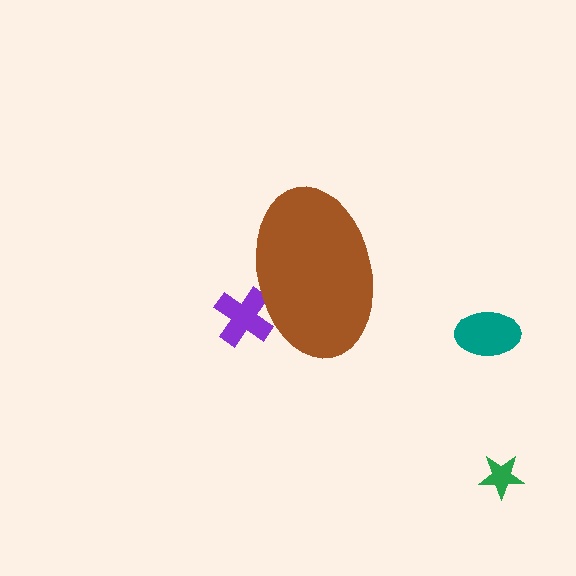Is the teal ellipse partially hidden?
No, the teal ellipse is fully visible.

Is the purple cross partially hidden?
Yes, the purple cross is partially hidden behind the brown ellipse.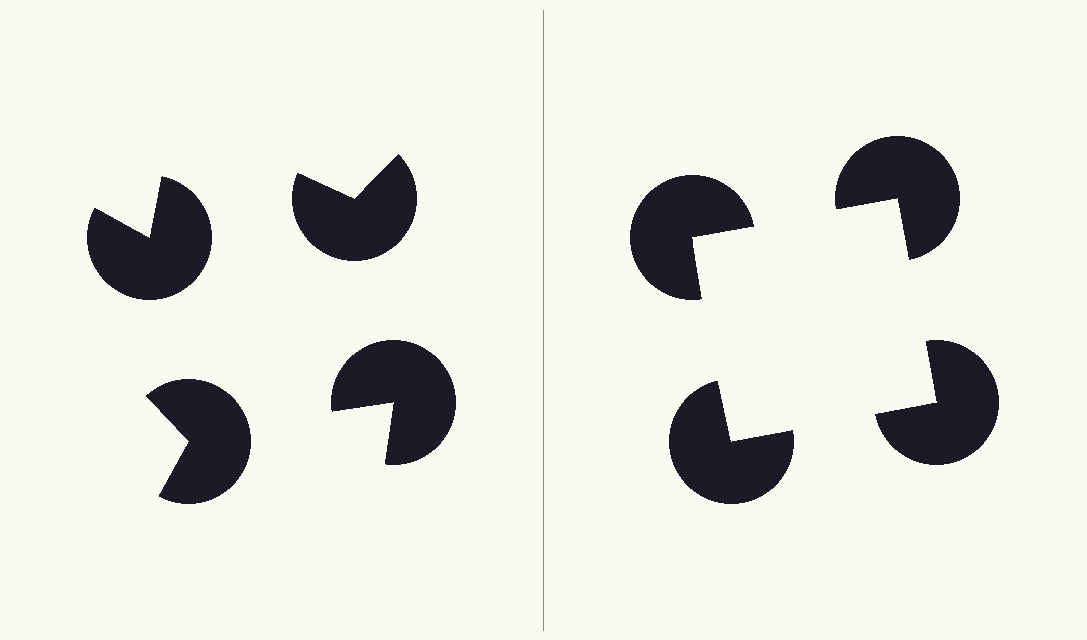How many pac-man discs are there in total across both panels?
8 — 4 on each side.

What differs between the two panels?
The pac-man discs are positioned identically on both sides; only the wedge orientations differ. On the right they align to a square; on the left they are misaligned.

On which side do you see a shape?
An illusory square appears on the right side. On the left side the wedge cuts are rotated, so no coherent shape forms.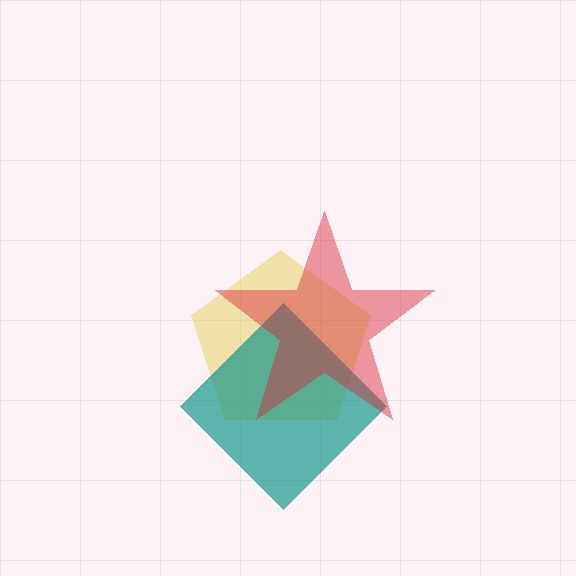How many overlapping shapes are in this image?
There are 3 overlapping shapes in the image.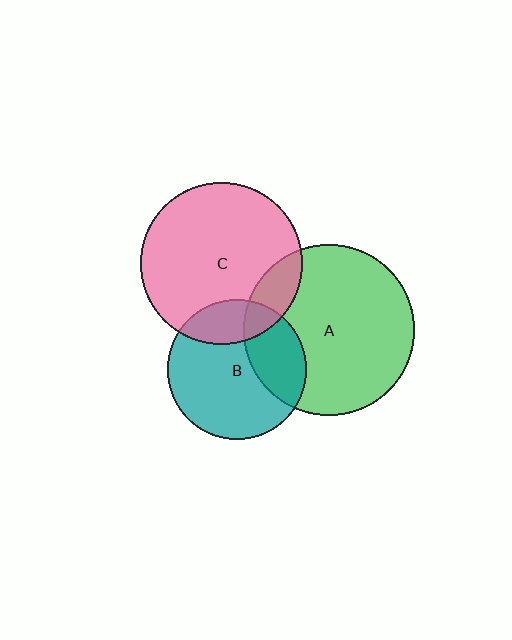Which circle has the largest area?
Circle A (green).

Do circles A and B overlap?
Yes.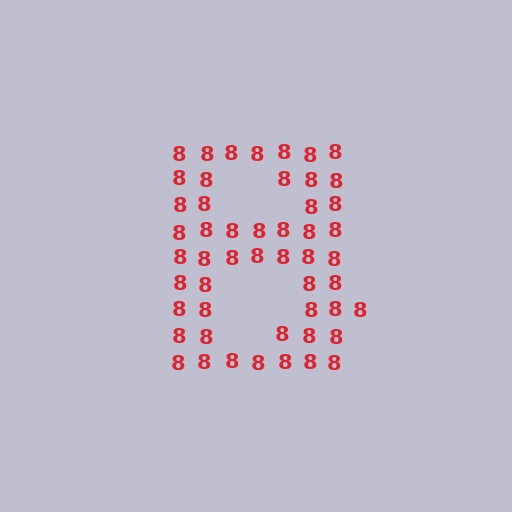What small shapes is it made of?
It is made of small digit 8's.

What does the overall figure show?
The overall figure shows the letter B.